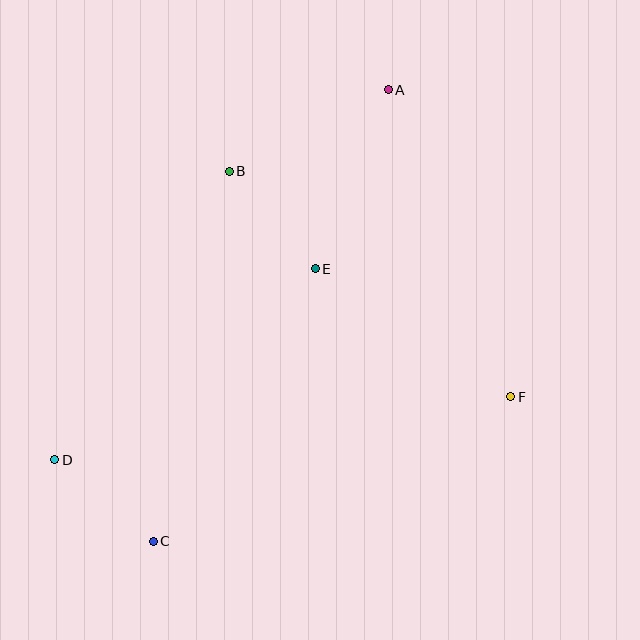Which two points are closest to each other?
Points C and D are closest to each other.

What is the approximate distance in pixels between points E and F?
The distance between E and F is approximately 234 pixels.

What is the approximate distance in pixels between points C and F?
The distance between C and F is approximately 386 pixels.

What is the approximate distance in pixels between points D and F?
The distance between D and F is approximately 461 pixels.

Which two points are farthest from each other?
Points A and C are farthest from each other.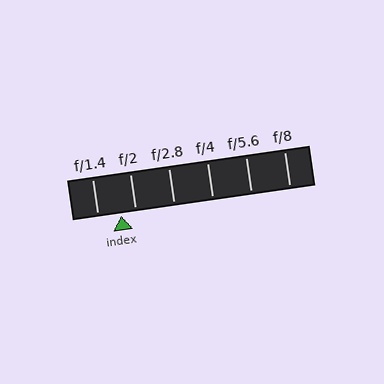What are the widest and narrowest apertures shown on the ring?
The widest aperture shown is f/1.4 and the narrowest is f/8.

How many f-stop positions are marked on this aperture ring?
There are 6 f-stop positions marked.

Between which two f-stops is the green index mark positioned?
The index mark is between f/1.4 and f/2.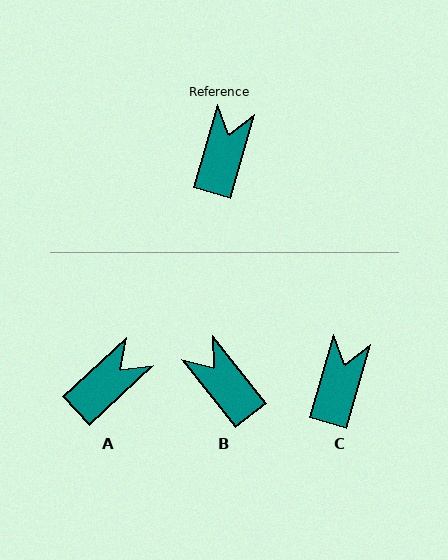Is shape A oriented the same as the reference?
No, it is off by about 31 degrees.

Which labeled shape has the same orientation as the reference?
C.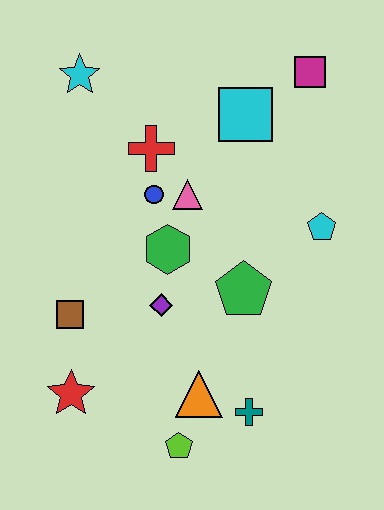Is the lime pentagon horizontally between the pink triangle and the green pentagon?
No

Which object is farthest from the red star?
The magenta square is farthest from the red star.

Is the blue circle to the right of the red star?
Yes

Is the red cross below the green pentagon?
No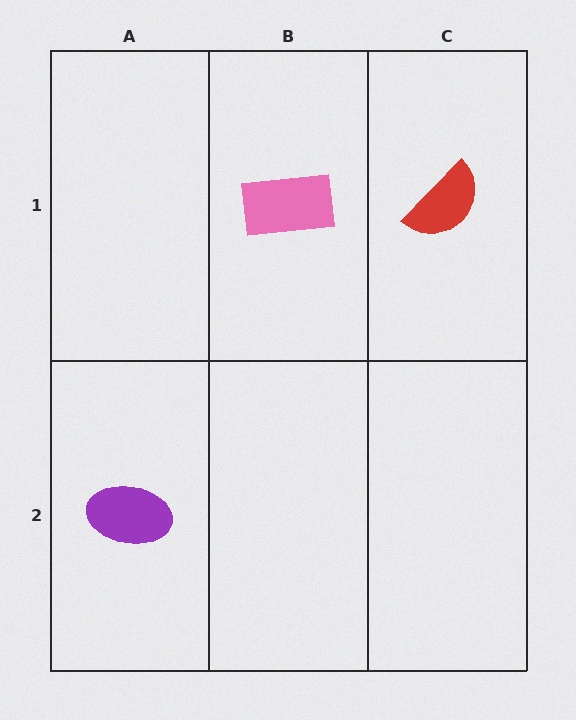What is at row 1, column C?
A red semicircle.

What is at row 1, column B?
A pink rectangle.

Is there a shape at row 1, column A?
No, that cell is empty.